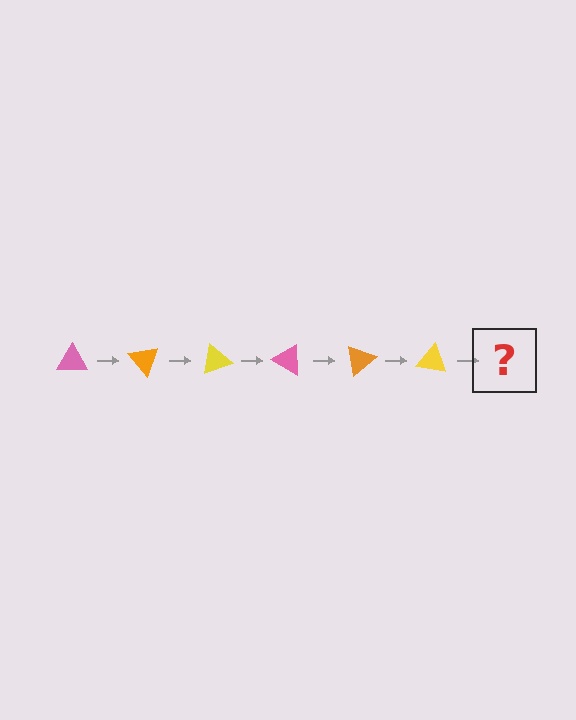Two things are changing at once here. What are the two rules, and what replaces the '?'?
The two rules are that it rotates 50 degrees each step and the color cycles through pink, orange, and yellow. The '?' should be a pink triangle, rotated 300 degrees from the start.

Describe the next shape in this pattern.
It should be a pink triangle, rotated 300 degrees from the start.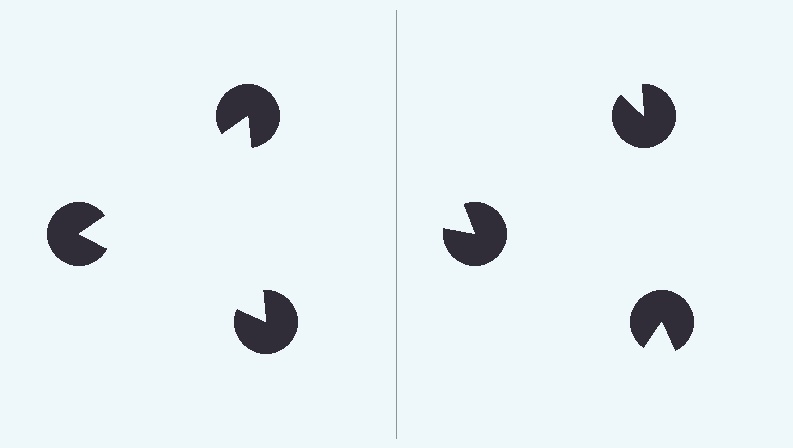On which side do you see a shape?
An illusory triangle appears on the left side. On the right side the wedge cuts are rotated, so no coherent shape forms.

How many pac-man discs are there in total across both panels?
6 — 3 on each side.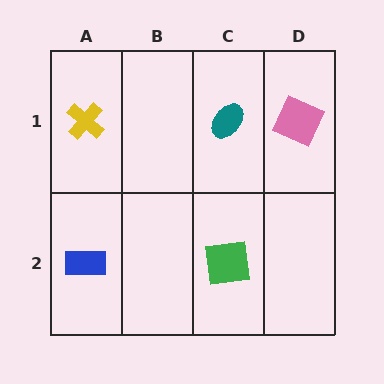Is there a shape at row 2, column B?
No, that cell is empty.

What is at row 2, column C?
A green square.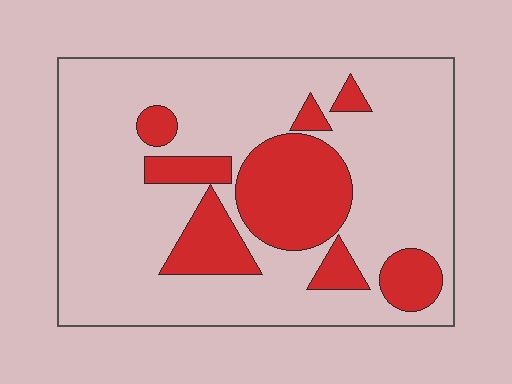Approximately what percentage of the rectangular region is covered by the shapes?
Approximately 25%.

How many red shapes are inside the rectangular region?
8.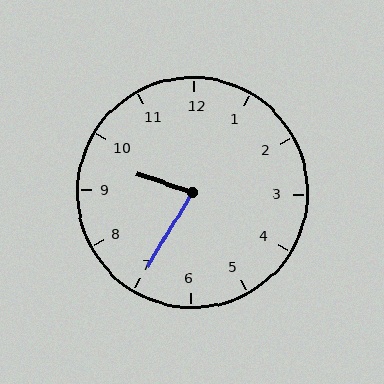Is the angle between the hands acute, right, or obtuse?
It is acute.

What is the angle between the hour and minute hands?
Approximately 78 degrees.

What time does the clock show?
9:35.